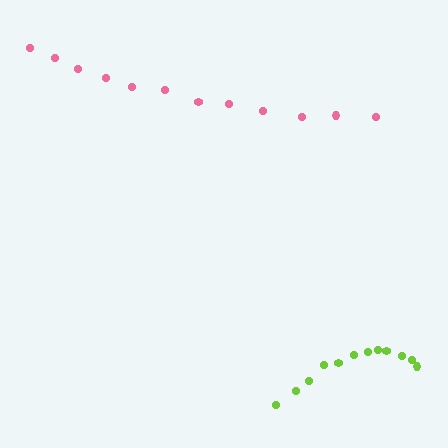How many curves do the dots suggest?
There are 2 distinct paths.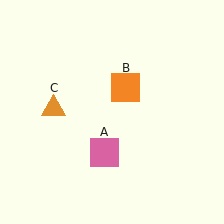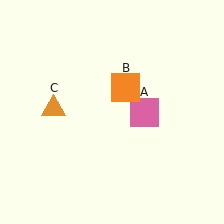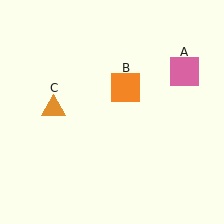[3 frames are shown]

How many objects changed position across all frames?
1 object changed position: pink square (object A).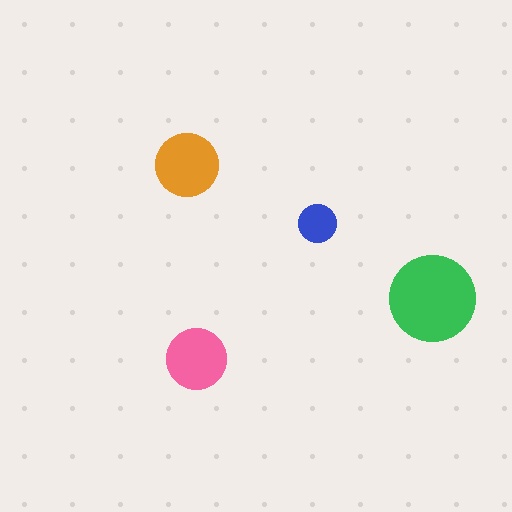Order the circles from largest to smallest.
the green one, the orange one, the pink one, the blue one.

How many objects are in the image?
There are 4 objects in the image.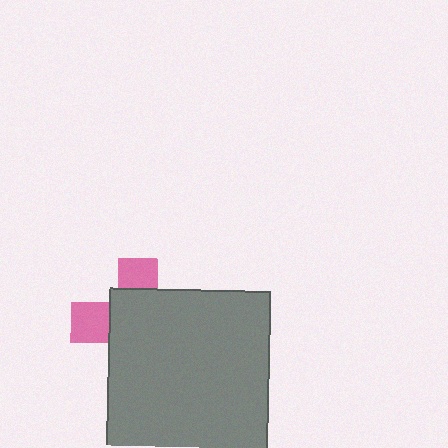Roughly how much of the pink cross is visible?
A small part of it is visible (roughly 30%).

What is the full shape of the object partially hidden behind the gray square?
The partially hidden object is a pink cross.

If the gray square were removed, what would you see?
You would see the complete pink cross.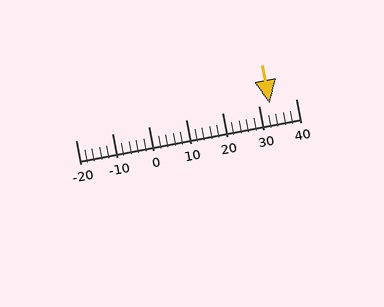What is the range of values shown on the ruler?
The ruler shows values from -20 to 40.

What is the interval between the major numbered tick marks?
The major tick marks are spaced 10 units apart.